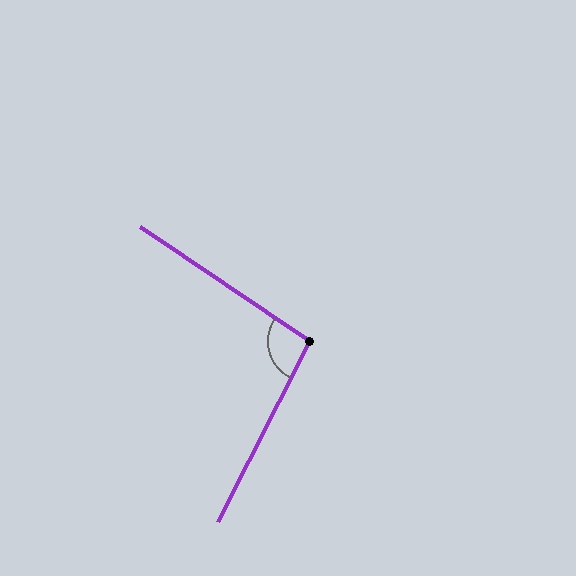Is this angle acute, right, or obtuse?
It is obtuse.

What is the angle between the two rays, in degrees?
Approximately 97 degrees.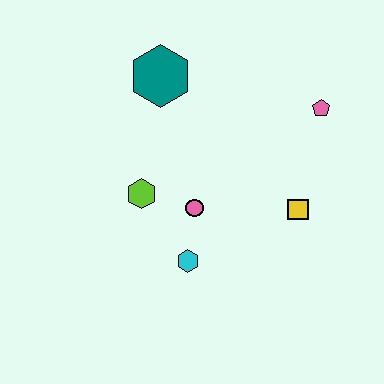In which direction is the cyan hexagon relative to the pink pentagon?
The cyan hexagon is below the pink pentagon.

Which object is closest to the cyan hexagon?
The pink circle is closest to the cyan hexagon.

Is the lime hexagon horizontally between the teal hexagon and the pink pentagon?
No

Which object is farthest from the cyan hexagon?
The pink pentagon is farthest from the cyan hexagon.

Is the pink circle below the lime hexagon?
Yes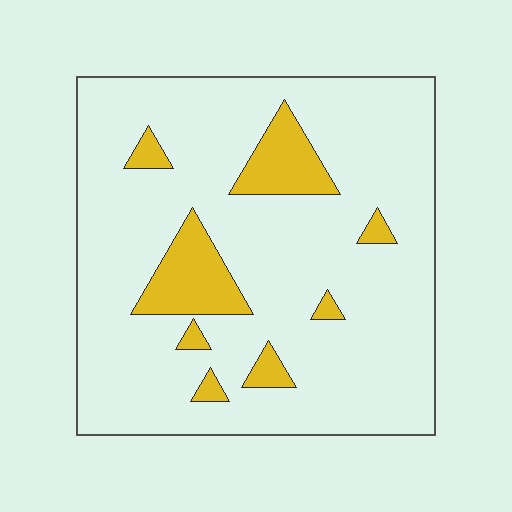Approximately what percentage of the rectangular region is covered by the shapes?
Approximately 15%.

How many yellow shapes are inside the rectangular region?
8.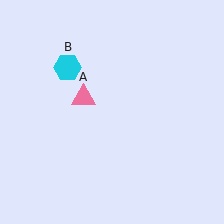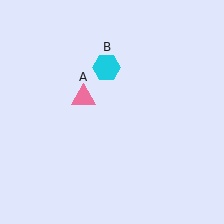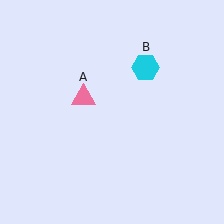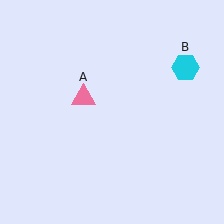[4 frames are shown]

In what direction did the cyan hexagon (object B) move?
The cyan hexagon (object B) moved right.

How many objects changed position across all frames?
1 object changed position: cyan hexagon (object B).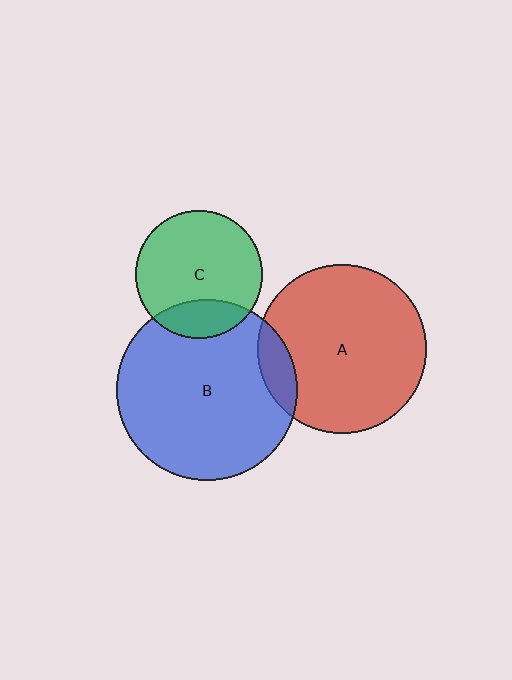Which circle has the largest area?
Circle B (blue).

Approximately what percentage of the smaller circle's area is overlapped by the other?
Approximately 10%.